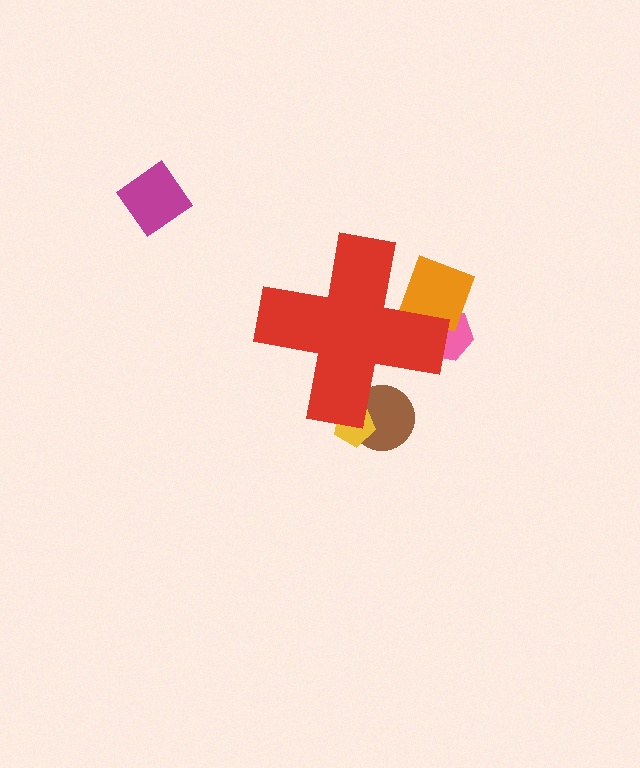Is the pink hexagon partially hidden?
Yes, the pink hexagon is partially hidden behind the red cross.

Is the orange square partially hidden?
Yes, the orange square is partially hidden behind the red cross.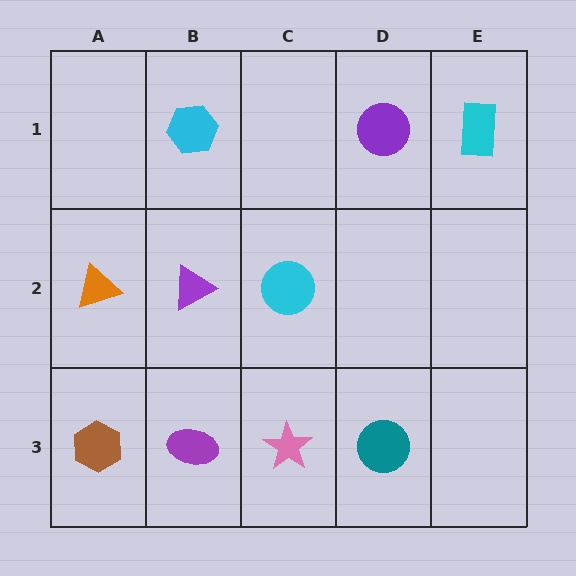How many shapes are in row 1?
3 shapes.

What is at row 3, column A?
A brown hexagon.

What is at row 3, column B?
A purple ellipse.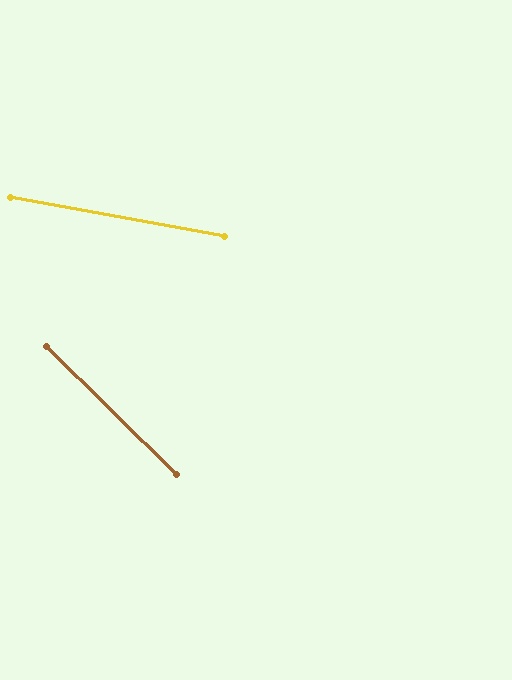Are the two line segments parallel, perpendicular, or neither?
Neither parallel nor perpendicular — they differ by about 34°.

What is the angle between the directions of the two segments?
Approximately 34 degrees.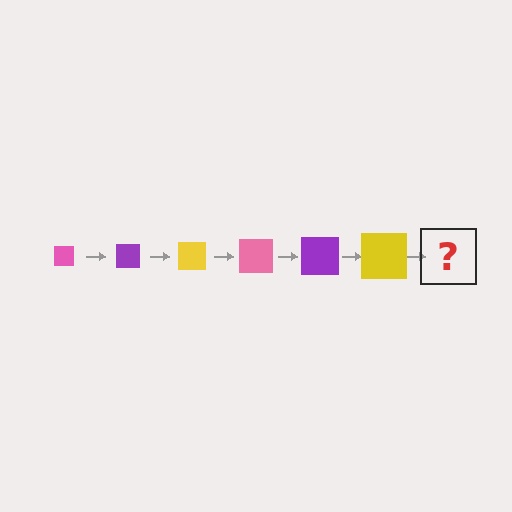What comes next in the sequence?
The next element should be a pink square, larger than the previous one.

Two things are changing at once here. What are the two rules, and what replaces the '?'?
The two rules are that the square grows larger each step and the color cycles through pink, purple, and yellow. The '?' should be a pink square, larger than the previous one.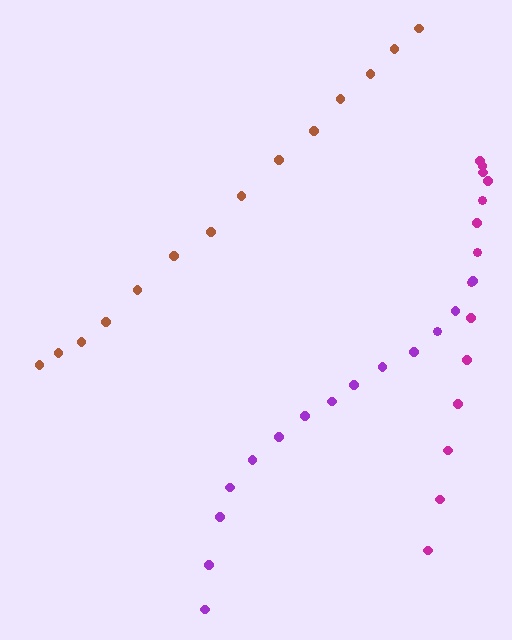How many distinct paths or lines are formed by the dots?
There are 3 distinct paths.